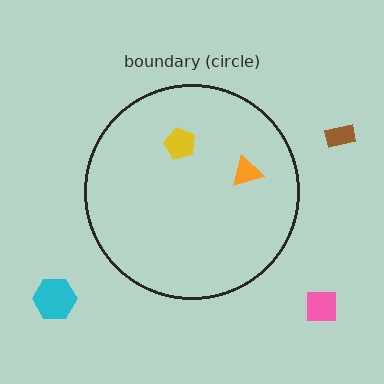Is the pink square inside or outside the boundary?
Outside.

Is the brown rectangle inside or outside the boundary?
Outside.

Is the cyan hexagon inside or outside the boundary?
Outside.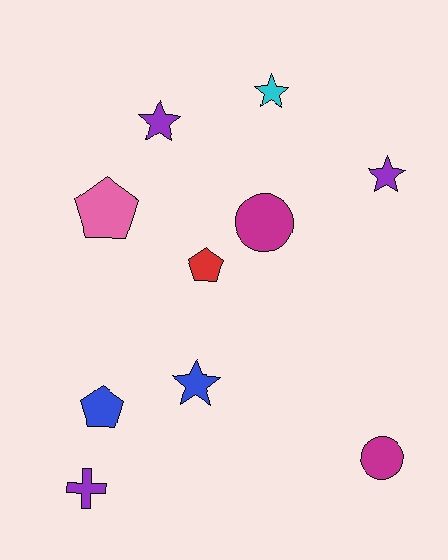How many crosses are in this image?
There is 1 cross.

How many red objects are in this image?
There is 1 red object.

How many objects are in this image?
There are 10 objects.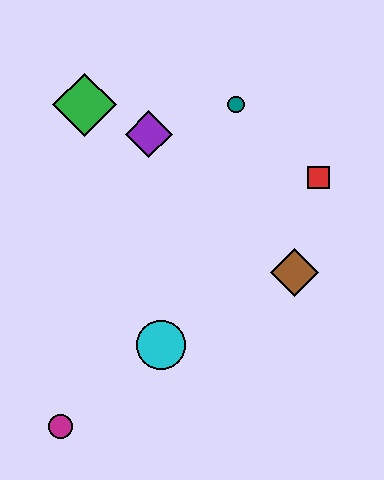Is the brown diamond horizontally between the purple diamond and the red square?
Yes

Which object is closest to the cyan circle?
The magenta circle is closest to the cyan circle.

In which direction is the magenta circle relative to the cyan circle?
The magenta circle is to the left of the cyan circle.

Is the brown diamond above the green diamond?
No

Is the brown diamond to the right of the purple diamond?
Yes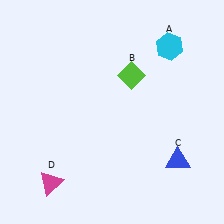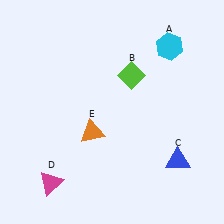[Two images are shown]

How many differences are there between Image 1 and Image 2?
There is 1 difference between the two images.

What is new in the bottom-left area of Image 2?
An orange triangle (E) was added in the bottom-left area of Image 2.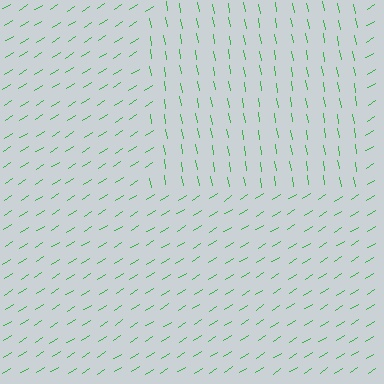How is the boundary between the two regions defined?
The boundary is defined purely by a change in line orientation (approximately 67 degrees difference). All lines are the same color and thickness.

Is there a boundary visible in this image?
Yes, there is a texture boundary formed by a change in line orientation.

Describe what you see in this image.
The image is filled with small green line segments. A rectangle region in the image has lines oriented differently from the surrounding lines, creating a visible texture boundary.